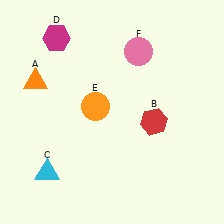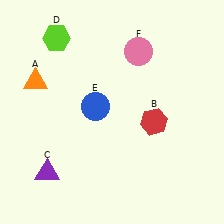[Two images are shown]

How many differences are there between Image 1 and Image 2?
There are 3 differences between the two images.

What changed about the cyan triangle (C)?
In Image 1, C is cyan. In Image 2, it changed to purple.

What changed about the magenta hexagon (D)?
In Image 1, D is magenta. In Image 2, it changed to lime.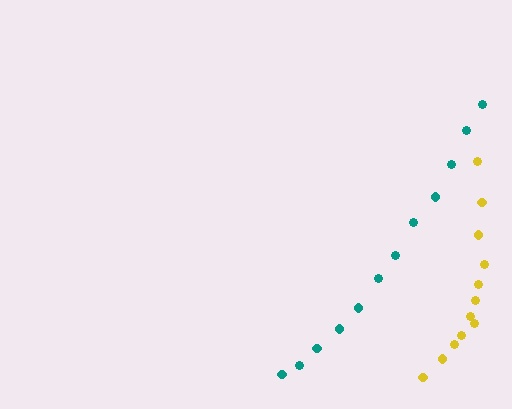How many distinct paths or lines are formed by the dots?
There are 2 distinct paths.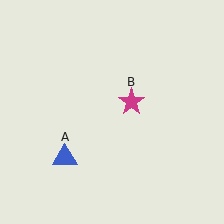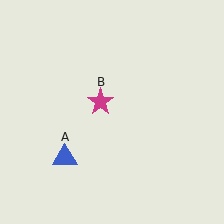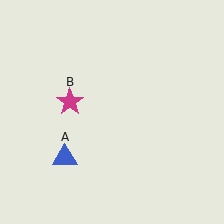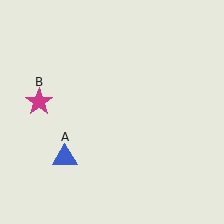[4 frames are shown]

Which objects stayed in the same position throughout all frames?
Blue triangle (object A) remained stationary.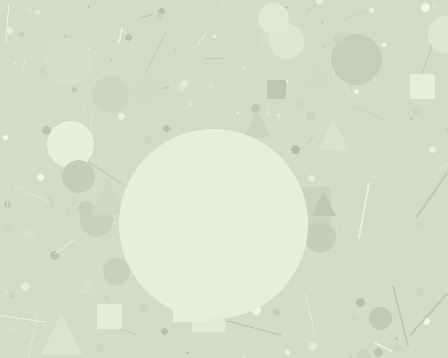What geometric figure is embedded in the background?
A circle is embedded in the background.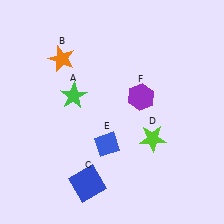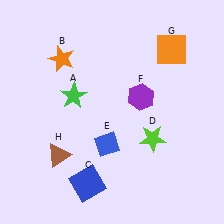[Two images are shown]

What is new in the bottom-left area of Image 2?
A brown triangle (H) was added in the bottom-left area of Image 2.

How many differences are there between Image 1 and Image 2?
There are 2 differences between the two images.